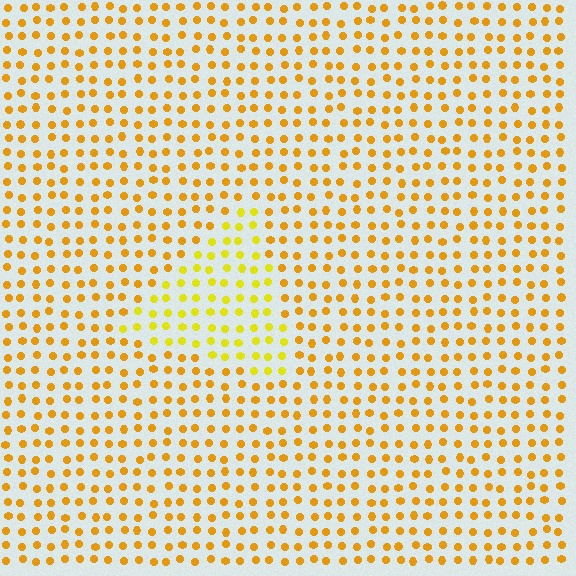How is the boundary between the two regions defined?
The boundary is defined purely by a slight shift in hue (about 23 degrees). Spacing, size, and orientation are identical on both sides.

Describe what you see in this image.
The image is filled with small orange elements in a uniform arrangement. A triangle-shaped region is visible where the elements are tinted to a slightly different hue, forming a subtle color boundary.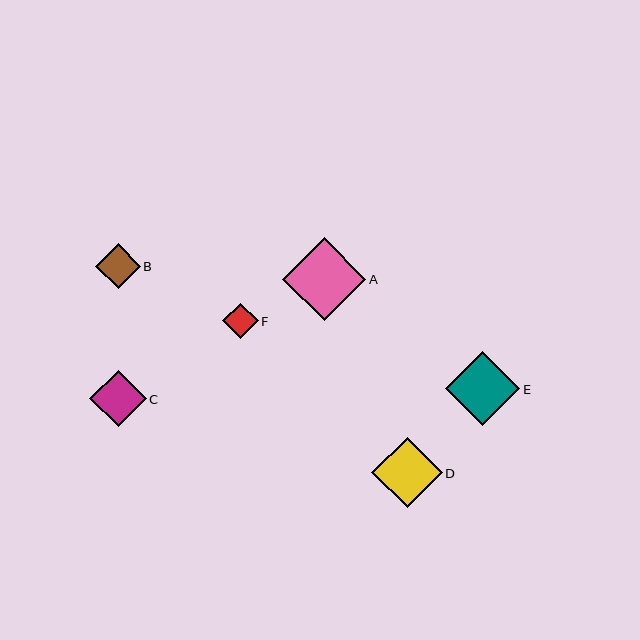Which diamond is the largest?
Diamond A is the largest with a size of approximately 83 pixels.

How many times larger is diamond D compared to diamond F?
Diamond D is approximately 2.0 times the size of diamond F.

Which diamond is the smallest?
Diamond F is the smallest with a size of approximately 36 pixels.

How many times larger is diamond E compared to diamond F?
Diamond E is approximately 2.1 times the size of diamond F.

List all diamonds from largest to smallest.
From largest to smallest: A, E, D, C, B, F.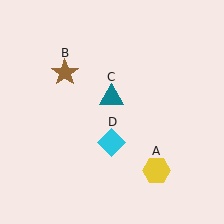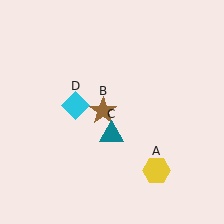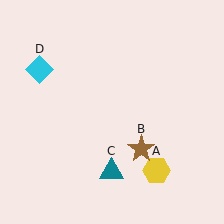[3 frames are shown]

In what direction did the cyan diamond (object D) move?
The cyan diamond (object D) moved up and to the left.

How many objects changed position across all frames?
3 objects changed position: brown star (object B), teal triangle (object C), cyan diamond (object D).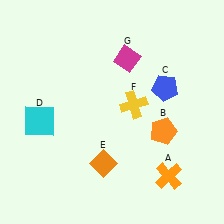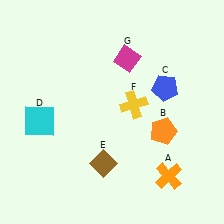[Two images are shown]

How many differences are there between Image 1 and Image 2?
There is 1 difference between the two images.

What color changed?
The diamond (E) changed from orange in Image 1 to brown in Image 2.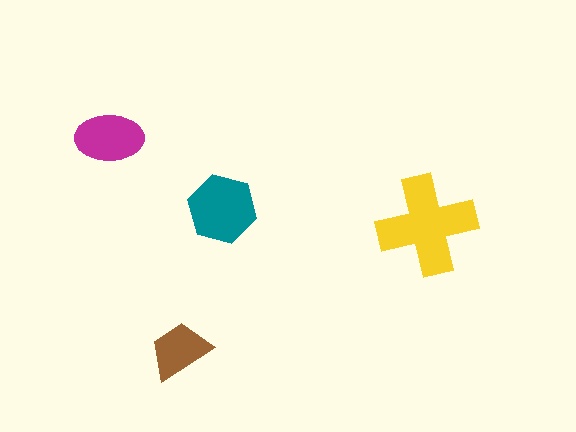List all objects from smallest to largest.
The brown trapezoid, the magenta ellipse, the teal hexagon, the yellow cross.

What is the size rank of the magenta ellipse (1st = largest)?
3rd.